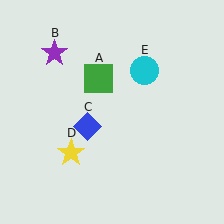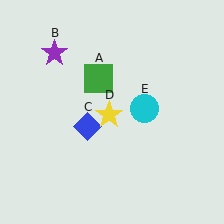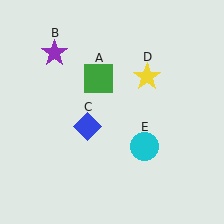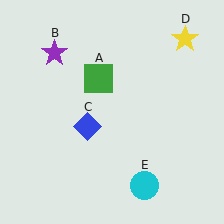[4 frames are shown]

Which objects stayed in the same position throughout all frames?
Green square (object A) and purple star (object B) and blue diamond (object C) remained stationary.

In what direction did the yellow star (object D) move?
The yellow star (object D) moved up and to the right.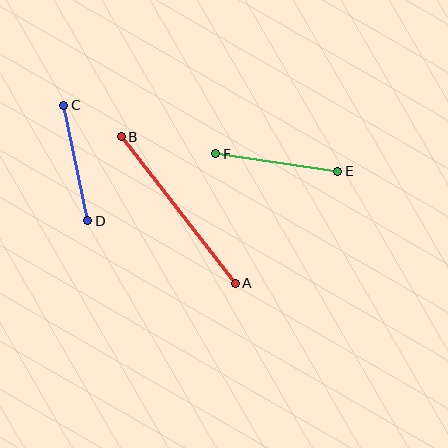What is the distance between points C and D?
The distance is approximately 118 pixels.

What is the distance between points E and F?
The distance is approximately 123 pixels.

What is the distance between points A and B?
The distance is approximately 186 pixels.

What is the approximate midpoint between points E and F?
The midpoint is at approximately (277, 163) pixels.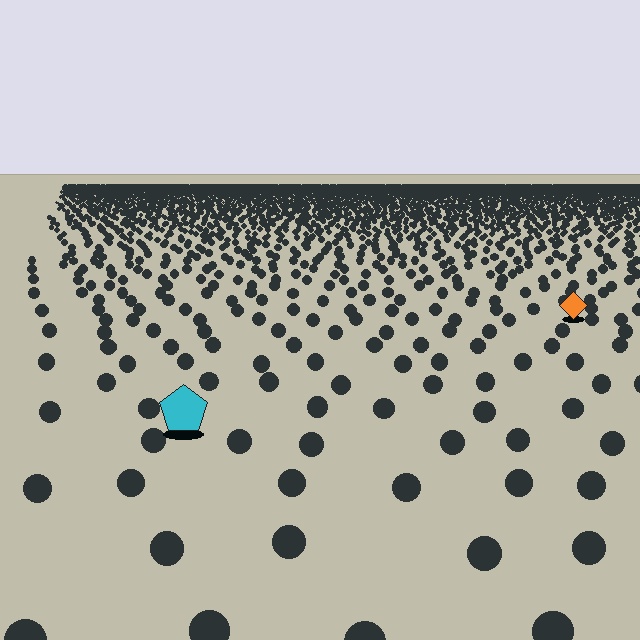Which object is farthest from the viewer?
The orange diamond is farthest from the viewer. It appears smaller and the ground texture around it is denser.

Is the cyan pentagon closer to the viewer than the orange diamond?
Yes. The cyan pentagon is closer — you can tell from the texture gradient: the ground texture is coarser near it.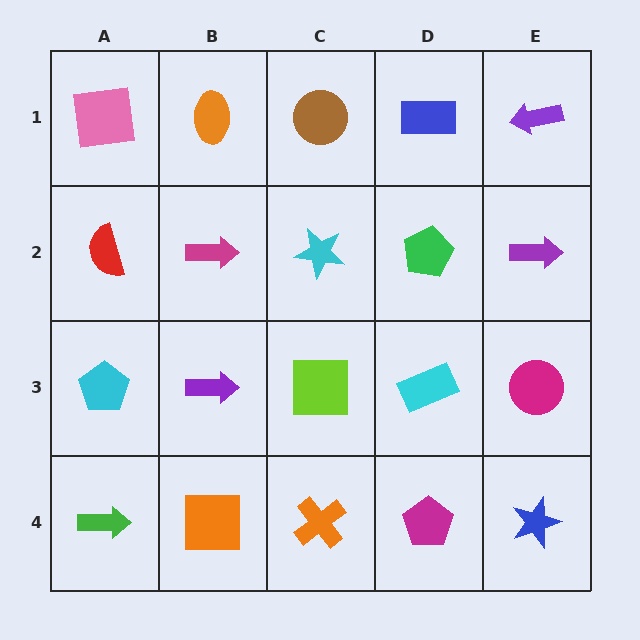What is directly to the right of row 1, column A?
An orange ellipse.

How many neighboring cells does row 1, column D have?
3.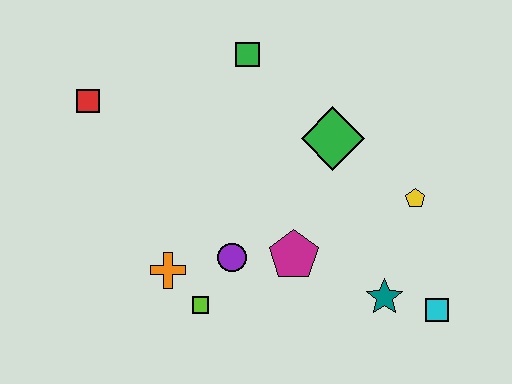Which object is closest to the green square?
The green diamond is closest to the green square.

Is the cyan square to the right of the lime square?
Yes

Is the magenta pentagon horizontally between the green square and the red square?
No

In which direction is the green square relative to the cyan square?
The green square is above the cyan square.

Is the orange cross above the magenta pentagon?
No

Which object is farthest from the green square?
The cyan square is farthest from the green square.